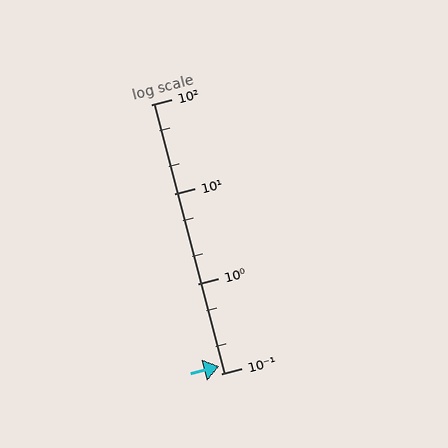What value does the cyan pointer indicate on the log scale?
The pointer indicates approximately 0.12.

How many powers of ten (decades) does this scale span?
The scale spans 3 decades, from 0.1 to 100.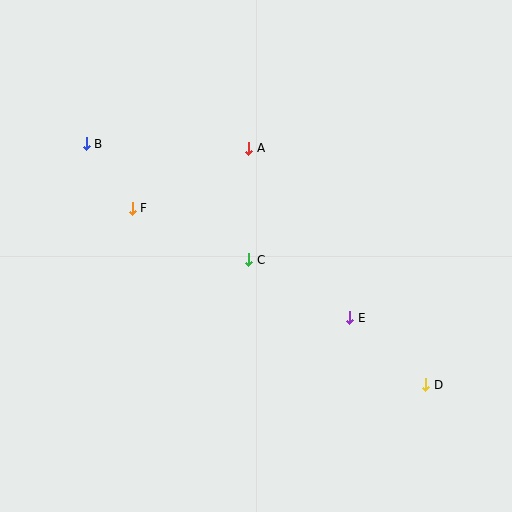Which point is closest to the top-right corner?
Point A is closest to the top-right corner.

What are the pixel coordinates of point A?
Point A is at (249, 149).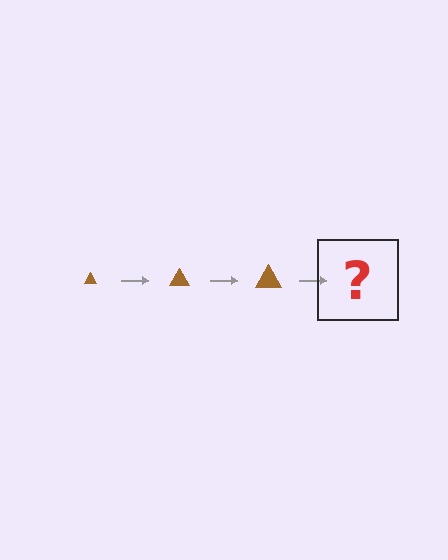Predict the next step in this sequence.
The next step is a brown triangle, larger than the previous one.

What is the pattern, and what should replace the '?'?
The pattern is that the triangle gets progressively larger each step. The '?' should be a brown triangle, larger than the previous one.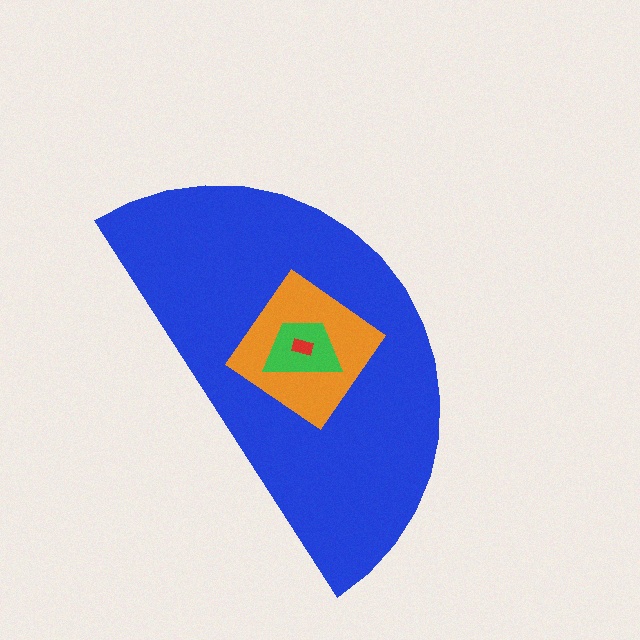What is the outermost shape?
The blue semicircle.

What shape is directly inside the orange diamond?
The green trapezoid.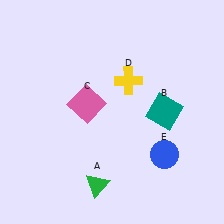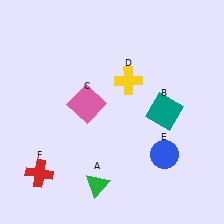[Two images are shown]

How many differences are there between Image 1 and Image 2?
There is 1 difference between the two images.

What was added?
A red cross (F) was added in Image 2.